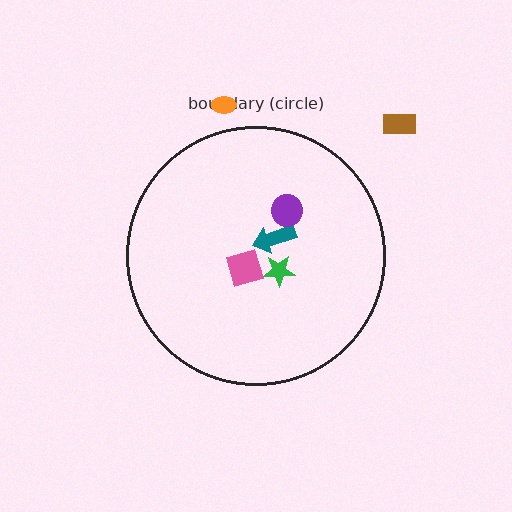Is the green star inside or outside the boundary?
Inside.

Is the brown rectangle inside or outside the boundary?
Outside.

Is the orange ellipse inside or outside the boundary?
Outside.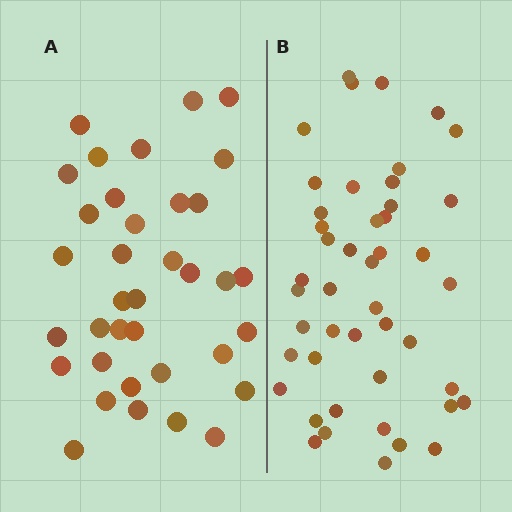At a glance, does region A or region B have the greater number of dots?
Region B (the right region) has more dots.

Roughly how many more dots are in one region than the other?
Region B has roughly 10 or so more dots than region A.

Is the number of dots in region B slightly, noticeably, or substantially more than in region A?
Region B has noticeably more, but not dramatically so. The ratio is roughly 1.3 to 1.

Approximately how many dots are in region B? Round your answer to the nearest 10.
About 50 dots. (The exact count is 46, which rounds to 50.)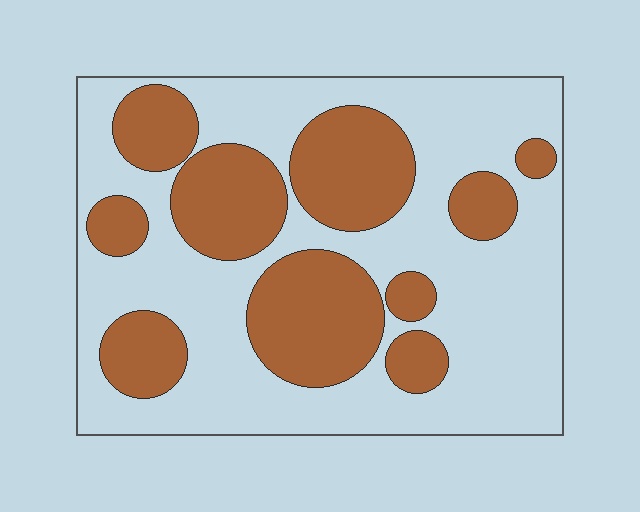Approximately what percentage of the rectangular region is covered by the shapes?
Approximately 35%.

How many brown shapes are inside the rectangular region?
10.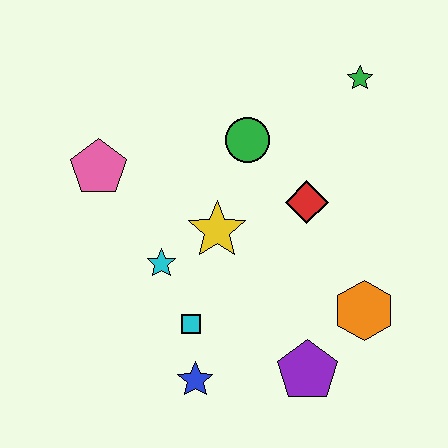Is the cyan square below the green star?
Yes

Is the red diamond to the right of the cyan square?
Yes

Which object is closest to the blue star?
The cyan square is closest to the blue star.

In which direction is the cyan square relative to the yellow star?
The cyan square is below the yellow star.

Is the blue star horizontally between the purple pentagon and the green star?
No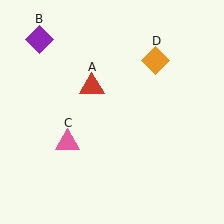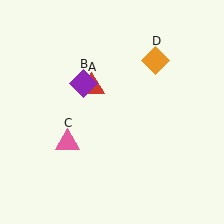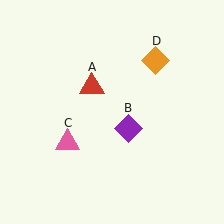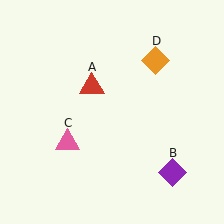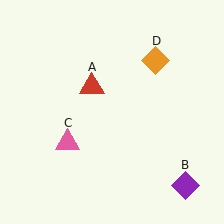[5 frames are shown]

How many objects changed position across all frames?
1 object changed position: purple diamond (object B).